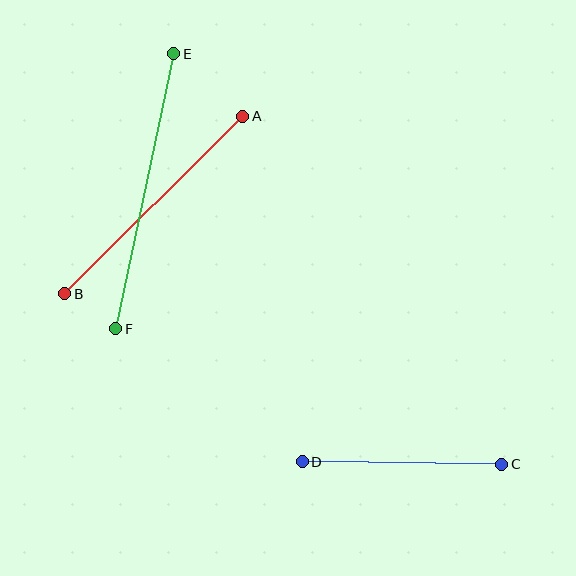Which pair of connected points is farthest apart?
Points E and F are farthest apart.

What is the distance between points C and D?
The distance is approximately 199 pixels.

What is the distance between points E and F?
The distance is approximately 281 pixels.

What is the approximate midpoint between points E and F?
The midpoint is at approximately (145, 191) pixels.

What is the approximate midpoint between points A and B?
The midpoint is at approximately (154, 205) pixels.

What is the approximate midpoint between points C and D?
The midpoint is at approximately (402, 463) pixels.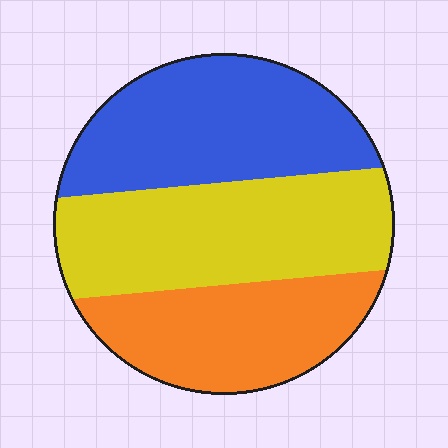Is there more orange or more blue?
Blue.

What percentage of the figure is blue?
Blue takes up between a third and a half of the figure.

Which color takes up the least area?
Orange, at roughly 30%.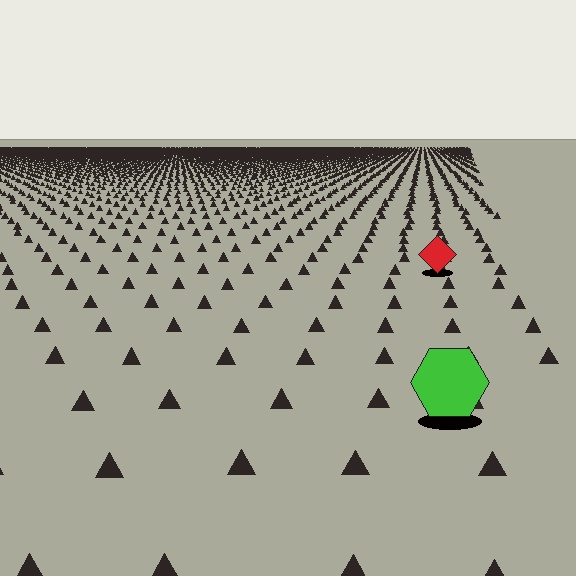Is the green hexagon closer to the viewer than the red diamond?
Yes. The green hexagon is closer — you can tell from the texture gradient: the ground texture is coarser near it.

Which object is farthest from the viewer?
The red diamond is farthest from the viewer. It appears smaller and the ground texture around it is denser.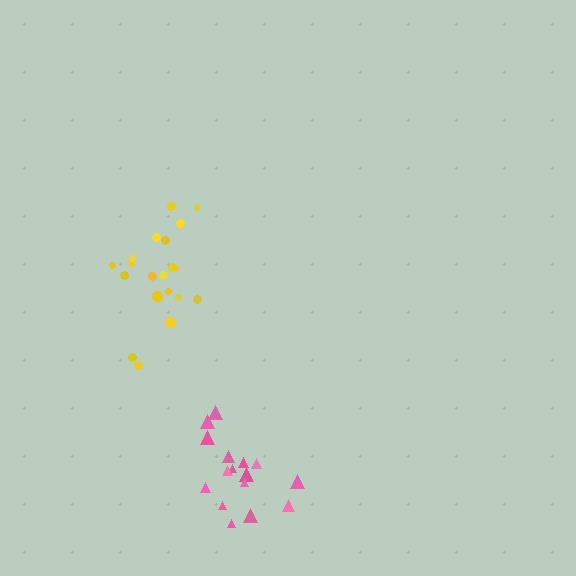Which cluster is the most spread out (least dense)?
Pink.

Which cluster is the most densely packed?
Yellow.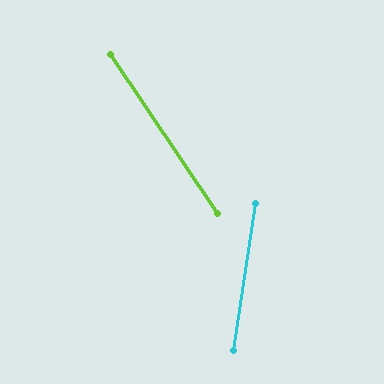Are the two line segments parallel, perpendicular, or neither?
Neither parallel nor perpendicular — they differ by about 43°.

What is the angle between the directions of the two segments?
Approximately 43 degrees.